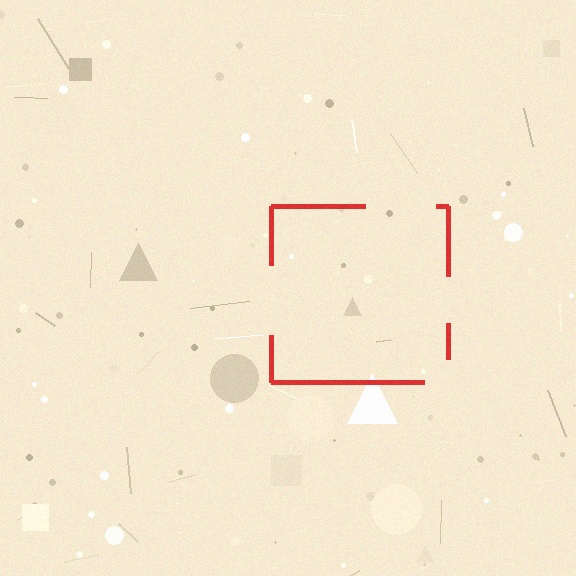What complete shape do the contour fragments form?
The contour fragments form a square.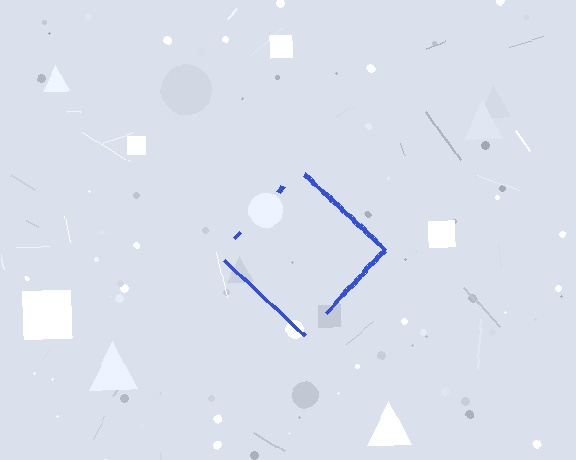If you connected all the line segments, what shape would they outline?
They would outline a diamond.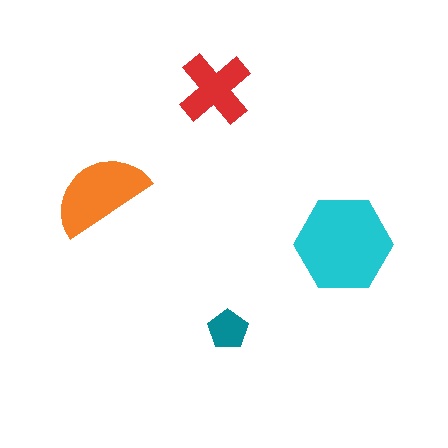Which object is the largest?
The cyan hexagon.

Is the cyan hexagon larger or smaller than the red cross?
Larger.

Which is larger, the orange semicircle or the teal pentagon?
The orange semicircle.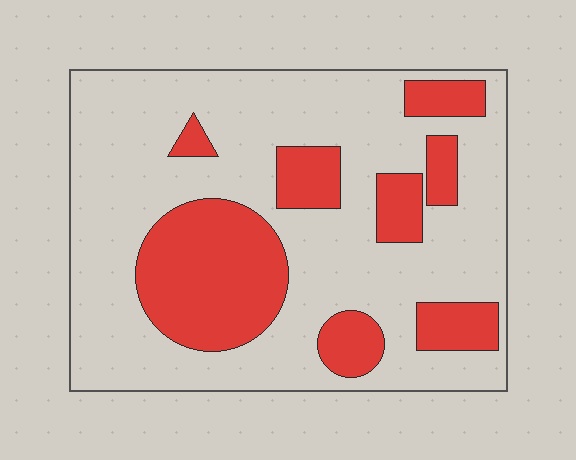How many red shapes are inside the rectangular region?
8.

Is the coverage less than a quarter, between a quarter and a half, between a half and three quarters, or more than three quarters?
Between a quarter and a half.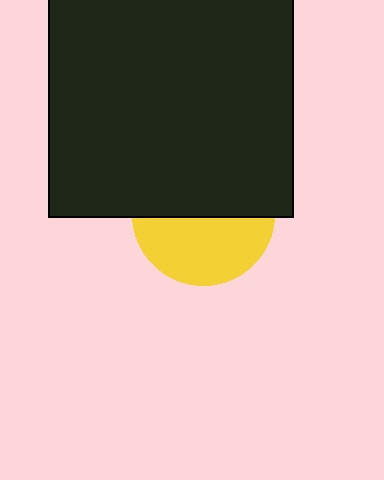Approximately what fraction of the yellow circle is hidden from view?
Roughly 53% of the yellow circle is hidden behind the black rectangle.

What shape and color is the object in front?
The object in front is a black rectangle.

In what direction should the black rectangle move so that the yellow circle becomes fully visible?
The black rectangle should move up. That is the shortest direction to clear the overlap and leave the yellow circle fully visible.